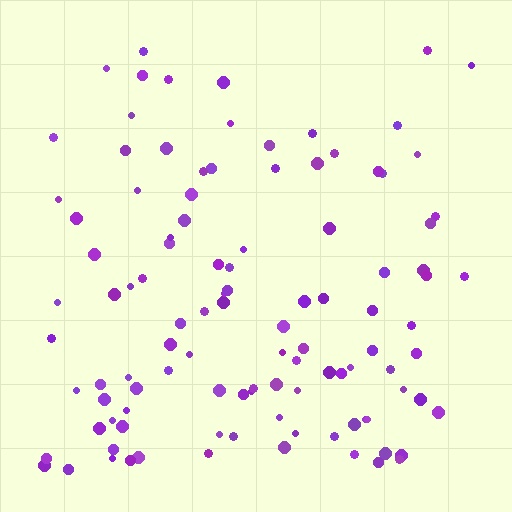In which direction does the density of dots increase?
From top to bottom, with the bottom side densest.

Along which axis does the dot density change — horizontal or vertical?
Vertical.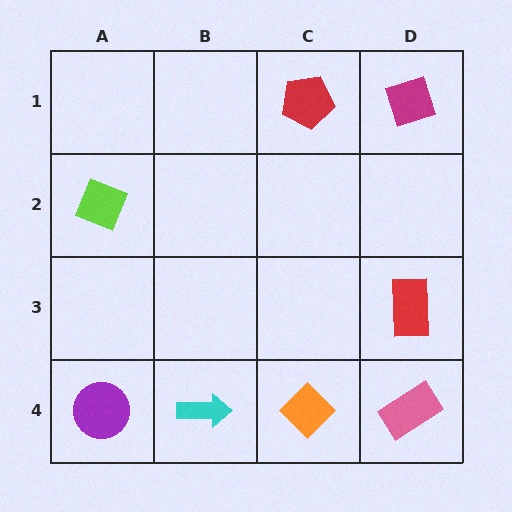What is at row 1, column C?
A red pentagon.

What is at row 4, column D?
A pink rectangle.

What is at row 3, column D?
A red rectangle.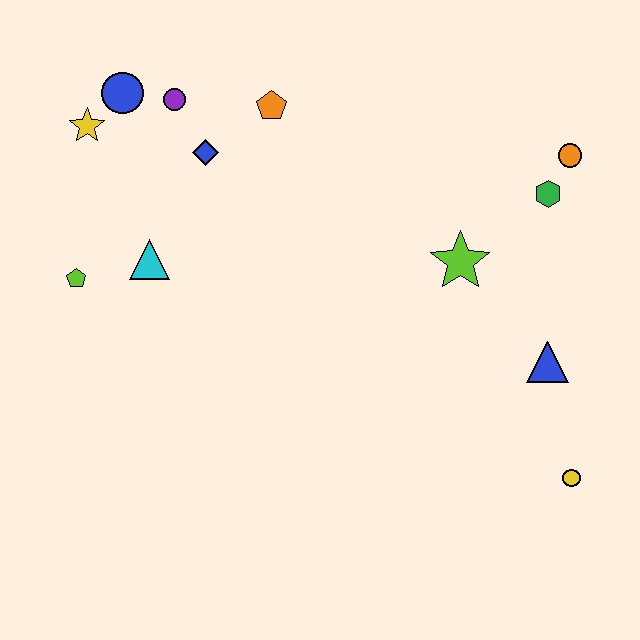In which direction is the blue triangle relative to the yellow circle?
The blue triangle is above the yellow circle.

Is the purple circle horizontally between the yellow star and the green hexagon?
Yes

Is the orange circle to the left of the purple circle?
No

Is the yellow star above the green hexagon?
Yes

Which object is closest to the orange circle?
The green hexagon is closest to the orange circle.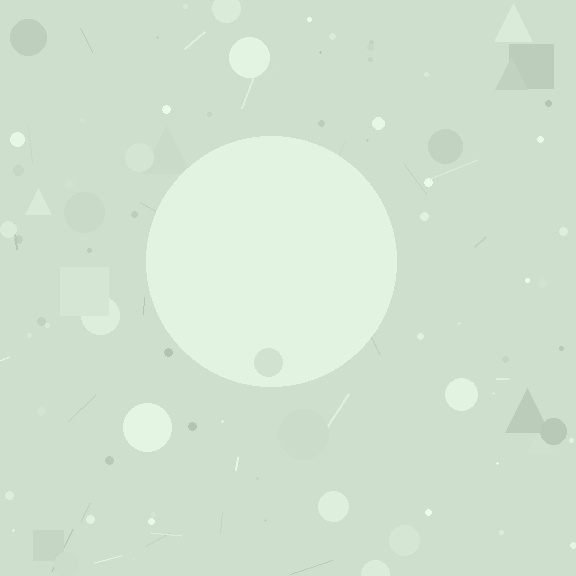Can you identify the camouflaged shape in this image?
The camouflaged shape is a circle.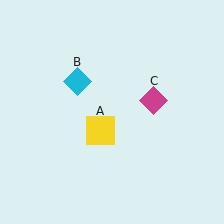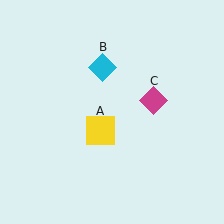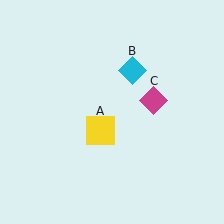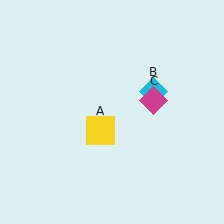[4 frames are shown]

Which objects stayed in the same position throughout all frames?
Yellow square (object A) and magenta diamond (object C) remained stationary.